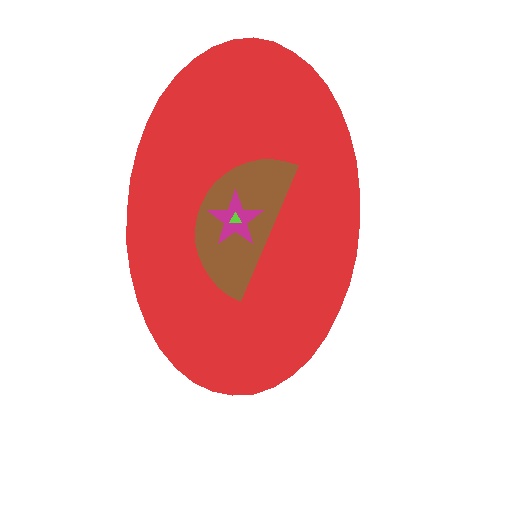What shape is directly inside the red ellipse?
The brown semicircle.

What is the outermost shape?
The red ellipse.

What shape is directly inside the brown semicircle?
The magenta star.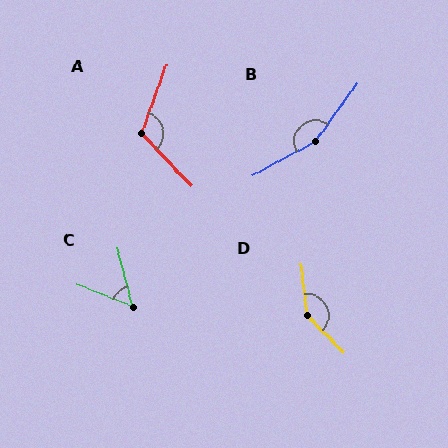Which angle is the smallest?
C, at approximately 54 degrees.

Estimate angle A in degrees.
Approximately 116 degrees.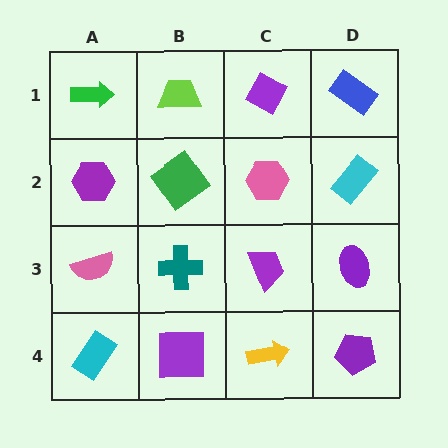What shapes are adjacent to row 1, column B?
A green diamond (row 2, column B), a green arrow (row 1, column A), a purple diamond (row 1, column C).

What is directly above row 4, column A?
A pink semicircle.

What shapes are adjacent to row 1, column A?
A purple hexagon (row 2, column A), a lime trapezoid (row 1, column B).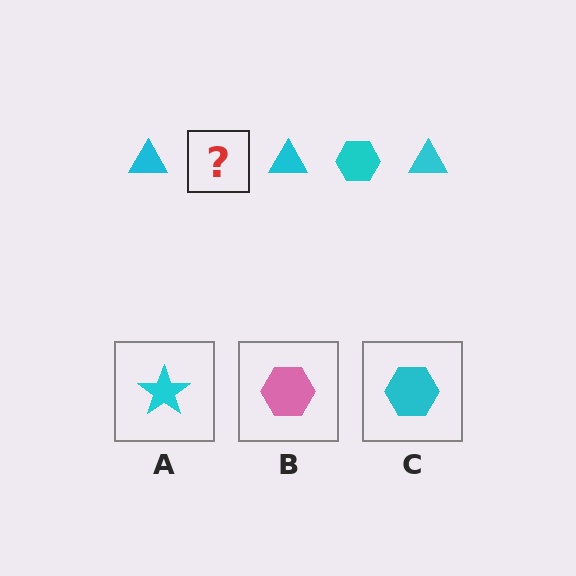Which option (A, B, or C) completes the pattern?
C.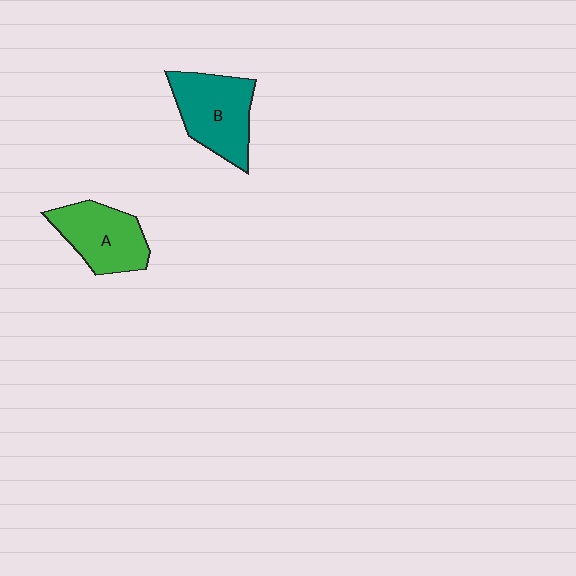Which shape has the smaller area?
Shape A (green).